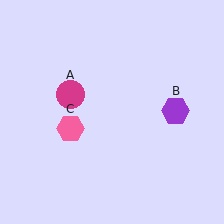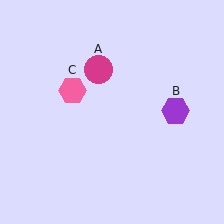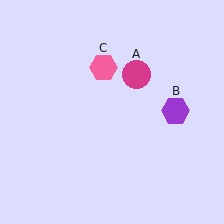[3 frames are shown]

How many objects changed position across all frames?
2 objects changed position: magenta circle (object A), pink hexagon (object C).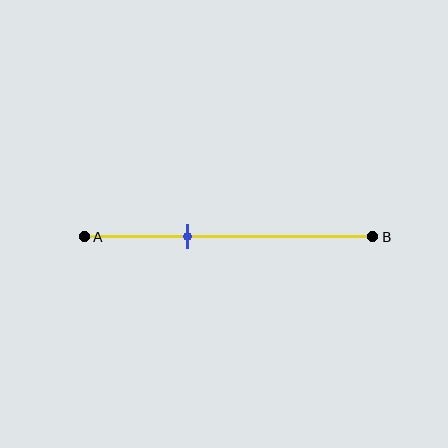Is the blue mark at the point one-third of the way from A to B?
Yes, the mark is approximately at the one-third point.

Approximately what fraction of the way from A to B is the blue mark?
The blue mark is approximately 35% of the way from A to B.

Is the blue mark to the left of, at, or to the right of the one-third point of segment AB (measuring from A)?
The blue mark is approximately at the one-third point of segment AB.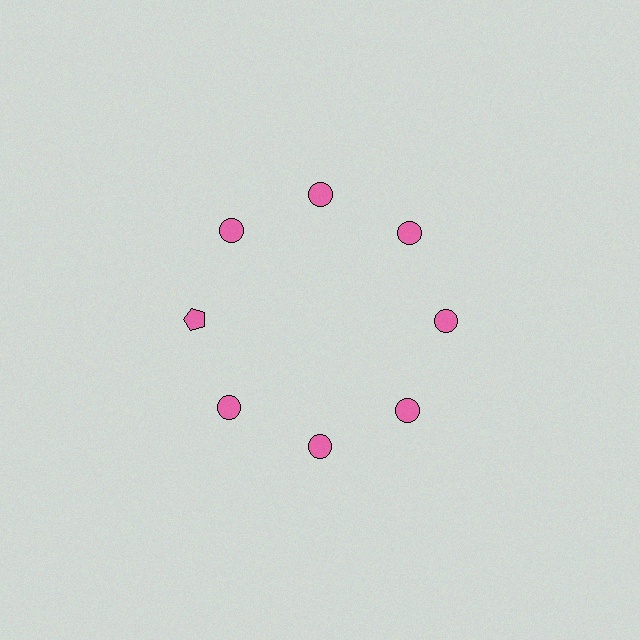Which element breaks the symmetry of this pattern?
The pink pentagon at roughly the 9 o'clock position breaks the symmetry. All other shapes are pink circles.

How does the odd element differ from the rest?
It has a different shape: pentagon instead of circle.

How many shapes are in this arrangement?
There are 8 shapes arranged in a ring pattern.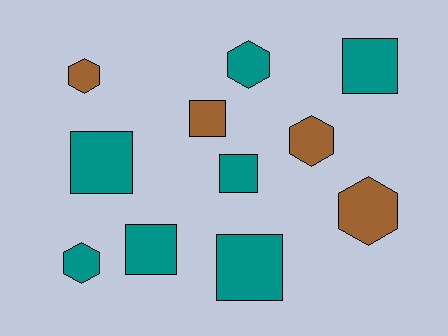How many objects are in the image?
There are 11 objects.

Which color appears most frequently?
Teal, with 7 objects.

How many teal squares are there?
There are 5 teal squares.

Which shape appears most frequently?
Square, with 6 objects.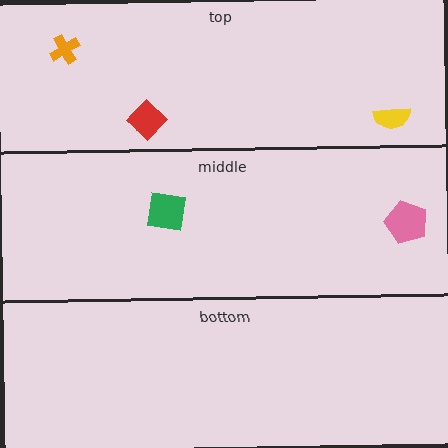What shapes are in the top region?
The orange cross, the red diamond, the yellow semicircle.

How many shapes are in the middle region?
2.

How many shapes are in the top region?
3.